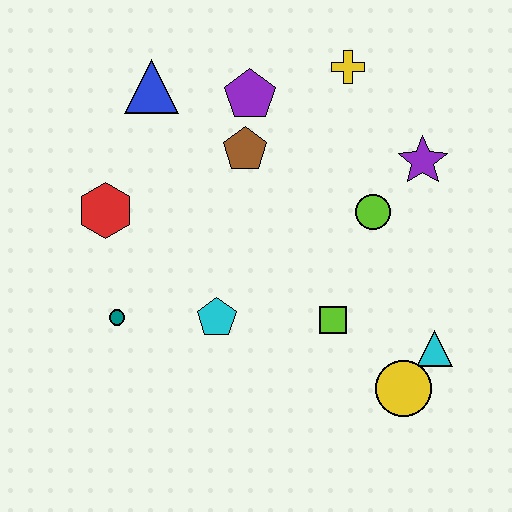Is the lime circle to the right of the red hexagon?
Yes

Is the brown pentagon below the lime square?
No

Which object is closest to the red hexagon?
The teal circle is closest to the red hexagon.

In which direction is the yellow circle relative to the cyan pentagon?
The yellow circle is to the right of the cyan pentagon.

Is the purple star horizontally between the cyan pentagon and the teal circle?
No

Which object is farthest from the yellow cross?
The teal circle is farthest from the yellow cross.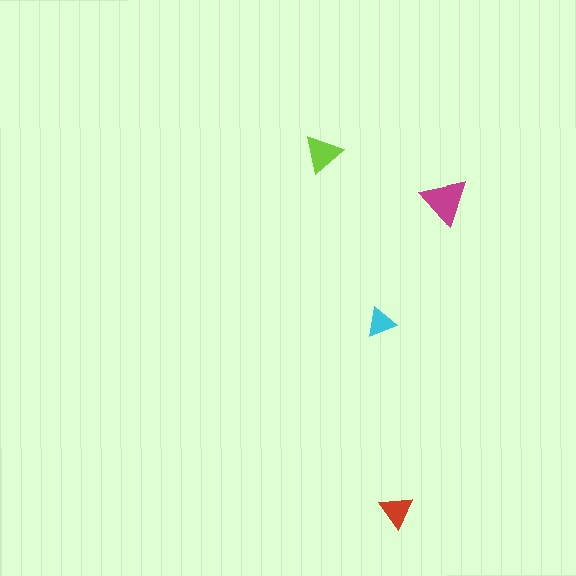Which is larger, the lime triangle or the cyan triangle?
The lime one.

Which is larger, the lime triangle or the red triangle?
The lime one.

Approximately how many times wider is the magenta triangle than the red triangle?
About 1.5 times wider.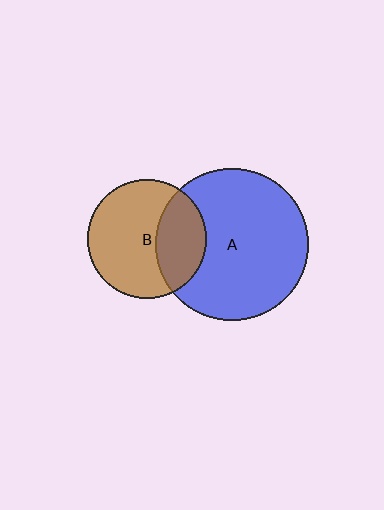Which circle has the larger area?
Circle A (blue).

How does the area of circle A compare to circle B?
Approximately 1.7 times.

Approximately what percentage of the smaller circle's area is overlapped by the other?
Approximately 35%.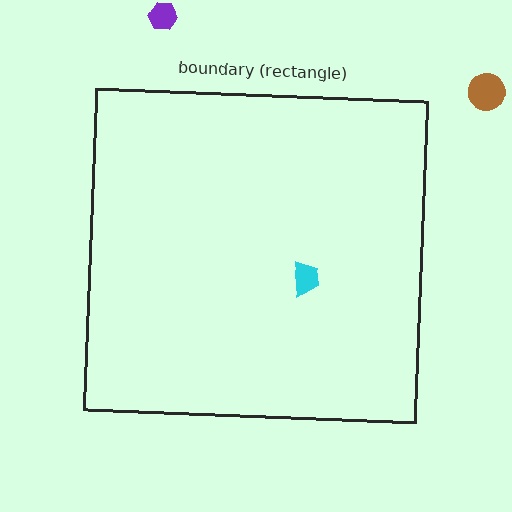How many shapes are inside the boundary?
1 inside, 2 outside.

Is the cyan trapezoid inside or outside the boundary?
Inside.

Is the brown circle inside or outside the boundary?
Outside.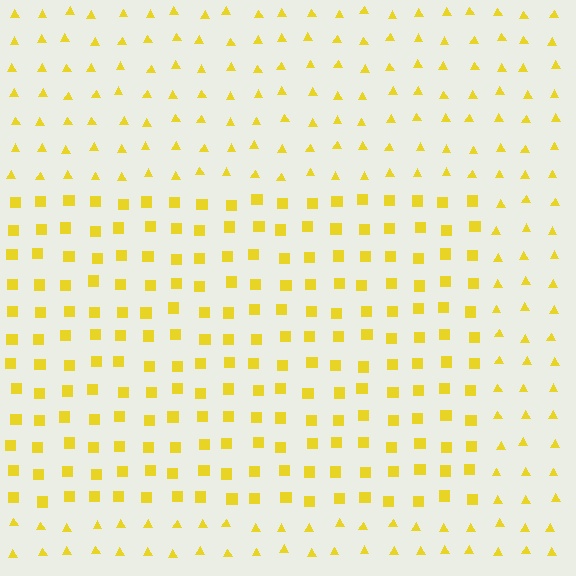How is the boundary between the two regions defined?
The boundary is defined by a change in element shape: squares inside vs. triangles outside. All elements share the same color and spacing.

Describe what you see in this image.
The image is filled with small yellow elements arranged in a uniform grid. A rectangle-shaped region contains squares, while the surrounding area contains triangles. The boundary is defined purely by the change in element shape.